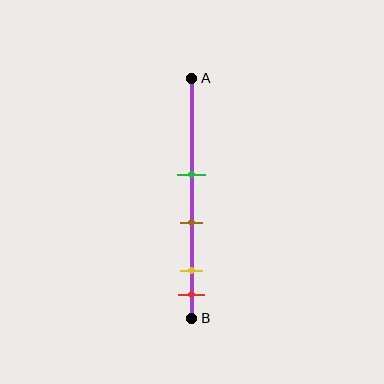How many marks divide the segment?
There are 4 marks dividing the segment.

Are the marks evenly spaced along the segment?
No, the marks are not evenly spaced.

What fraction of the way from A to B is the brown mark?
The brown mark is approximately 60% (0.6) of the way from A to B.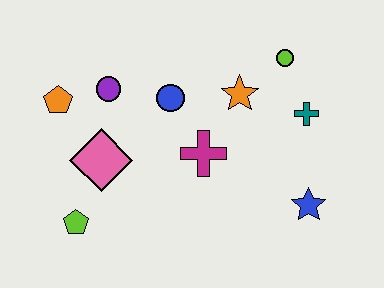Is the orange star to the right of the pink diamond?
Yes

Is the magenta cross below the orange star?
Yes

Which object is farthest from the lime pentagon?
The lime circle is farthest from the lime pentagon.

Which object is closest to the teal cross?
The lime circle is closest to the teal cross.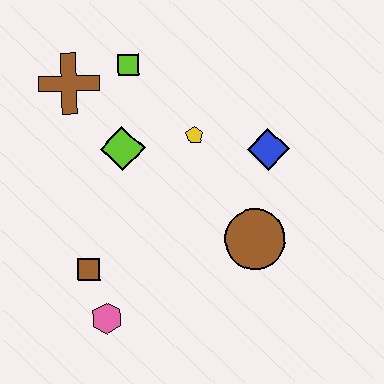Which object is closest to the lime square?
The brown cross is closest to the lime square.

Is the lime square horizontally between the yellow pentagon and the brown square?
Yes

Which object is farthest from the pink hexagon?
The lime square is farthest from the pink hexagon.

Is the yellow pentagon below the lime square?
Yes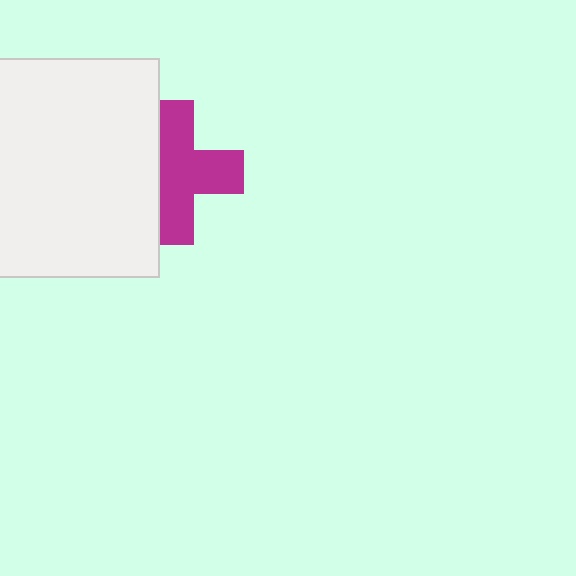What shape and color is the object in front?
The object in front is a white rectangle.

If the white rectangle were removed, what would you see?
You would see the complete magenta cross.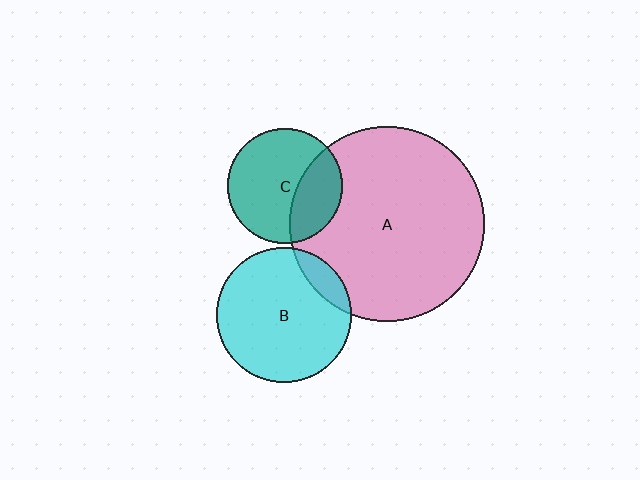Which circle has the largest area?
Circle A (pink).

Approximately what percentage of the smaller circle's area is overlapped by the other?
Approximately 30%.